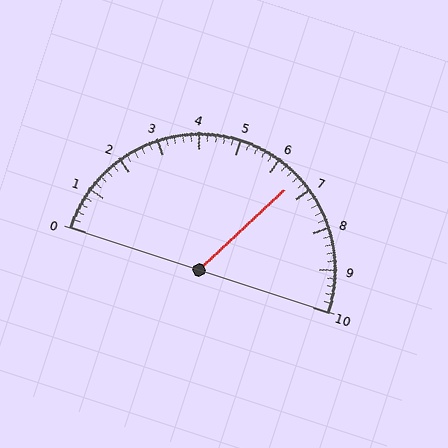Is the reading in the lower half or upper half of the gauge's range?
The reading is in the upper half of the range (0 to 10).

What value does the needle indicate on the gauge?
The needle indicates approximately 6.6.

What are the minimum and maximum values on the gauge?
The gauge ranges from 0 to 10.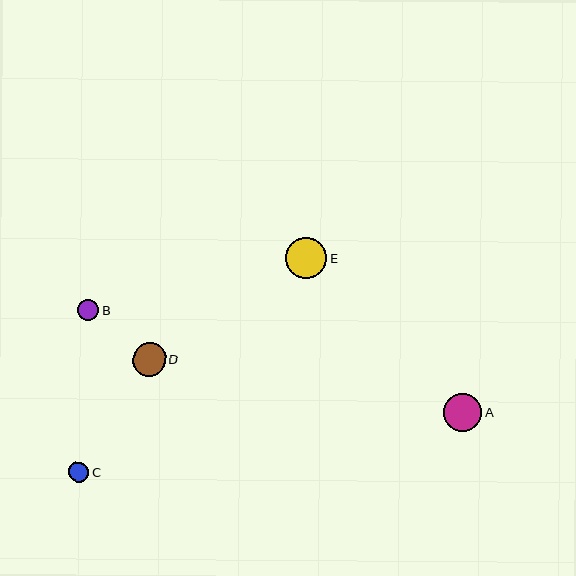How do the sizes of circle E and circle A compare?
Circle E and circle A are approximately the same size.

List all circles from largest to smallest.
From largest to smallest: E, A, D, B, C.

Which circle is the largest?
Circle E is the largest with a size of approximately 41 pixels.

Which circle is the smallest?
Circle C is the smallest with a size of approximately 20 pixels.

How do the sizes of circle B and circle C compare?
Circle B and circle C are approximately the same size.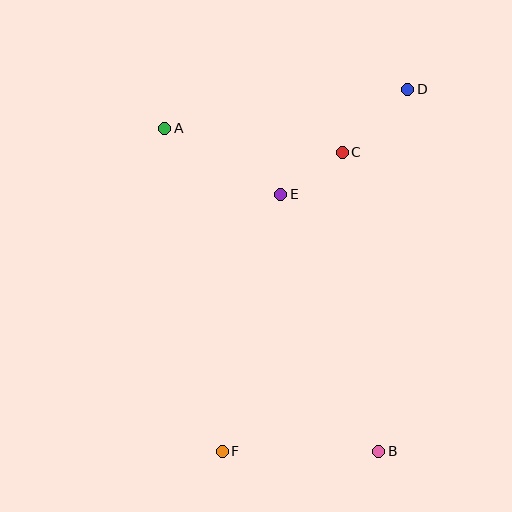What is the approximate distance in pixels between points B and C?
The distance between B and C is approximately 301 pixels.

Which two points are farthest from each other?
Points D and F are farthest from each other.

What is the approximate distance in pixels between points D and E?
The distance between D and E is approximately 165 pixels.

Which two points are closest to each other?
Points C and E are closest to each other.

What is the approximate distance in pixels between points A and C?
The distance between A and C is approximately 179 pixels.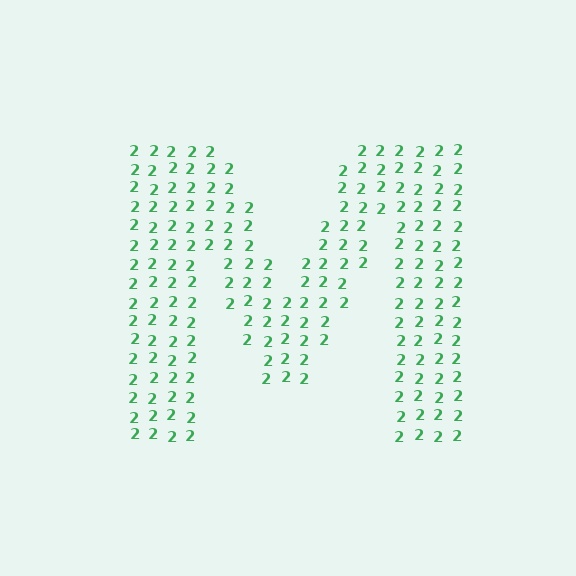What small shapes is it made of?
It is made of small digit 2's.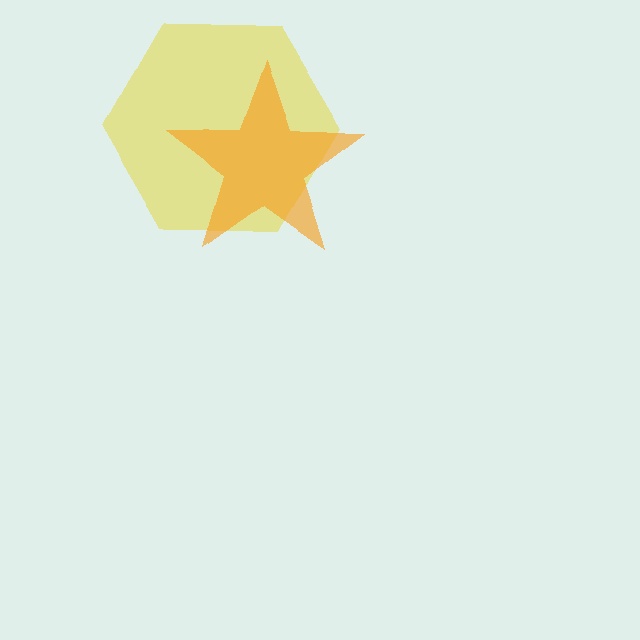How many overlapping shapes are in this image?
There are 2 overlapping shapes in the image.